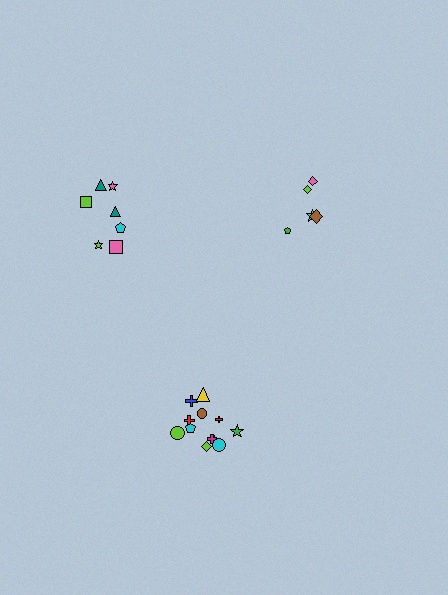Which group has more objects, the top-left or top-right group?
The top-left group.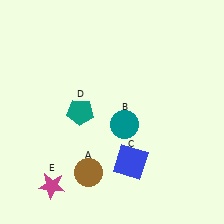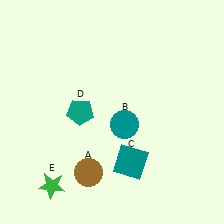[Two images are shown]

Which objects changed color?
C changed from blue to teal. E changed from magenta to green.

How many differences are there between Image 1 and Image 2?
There are 2 differences between the two images.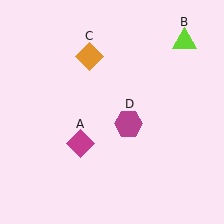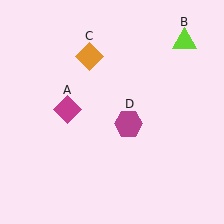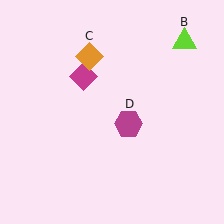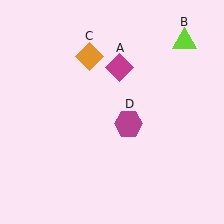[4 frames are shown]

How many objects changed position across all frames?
1 object changed position: magenta diamond (object A).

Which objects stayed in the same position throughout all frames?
Lime triangle (object B) and orange diamond (object C) and magenta hexagon (object D) remained stationary.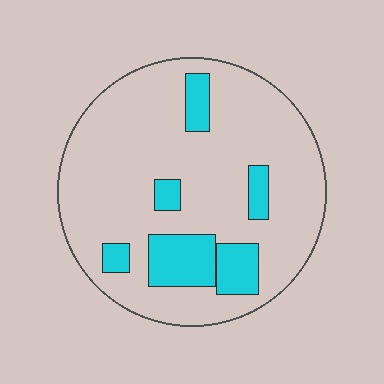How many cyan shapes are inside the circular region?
6.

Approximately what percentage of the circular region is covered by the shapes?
Approximately 20%.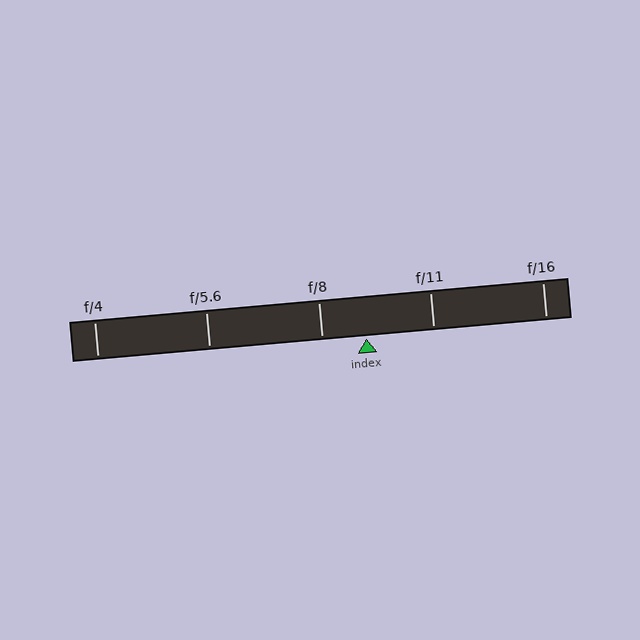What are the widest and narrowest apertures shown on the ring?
The widest aperture shown is f/4 and the narrowest is f/16.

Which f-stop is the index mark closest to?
The index mark is closest to f/8.